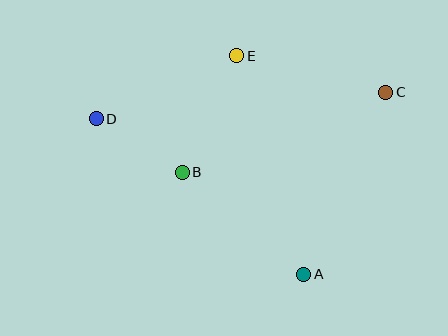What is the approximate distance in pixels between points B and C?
The distance between B and C is approximately 219 pixels.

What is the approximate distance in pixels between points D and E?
The distance between D and E is approximately 154 pixels.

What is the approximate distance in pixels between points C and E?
The distance between C and E is approximately 153 pixels.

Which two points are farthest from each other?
Points C and D are farthest from each other.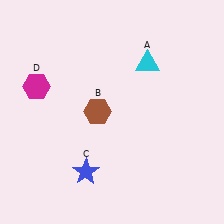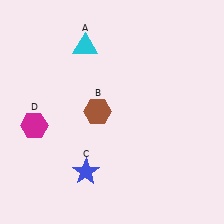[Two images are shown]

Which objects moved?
The objects that moved are: the cyan triangle (A), the magenta hexagon (D).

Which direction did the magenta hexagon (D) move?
The magenta hexagon (D) moved down.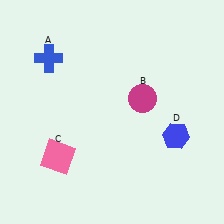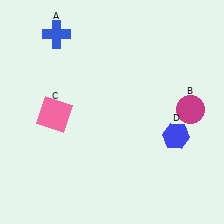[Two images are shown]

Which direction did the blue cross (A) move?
The blue cross (A) moved up.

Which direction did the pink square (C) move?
The pink square (C) moved up.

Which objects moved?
The objects that moved are: the blue cross (A), the magenta circle (B), the pink square (C).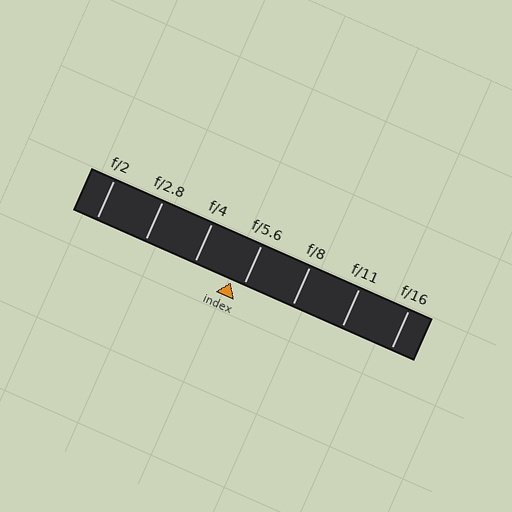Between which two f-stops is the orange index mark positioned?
The index mark is between f/4 and f/5.6.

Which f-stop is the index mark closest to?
The index mark is closest to f/5.6.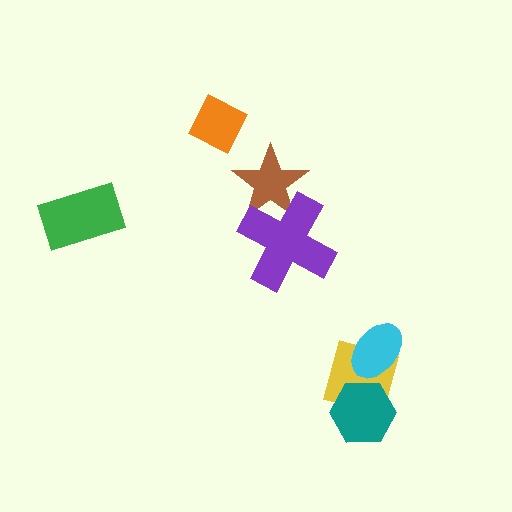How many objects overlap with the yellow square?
2 objects overlap with the yellow square.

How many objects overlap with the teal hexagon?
1 object overlaps with the teal hexagon.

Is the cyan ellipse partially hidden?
No, no other shape covers it.